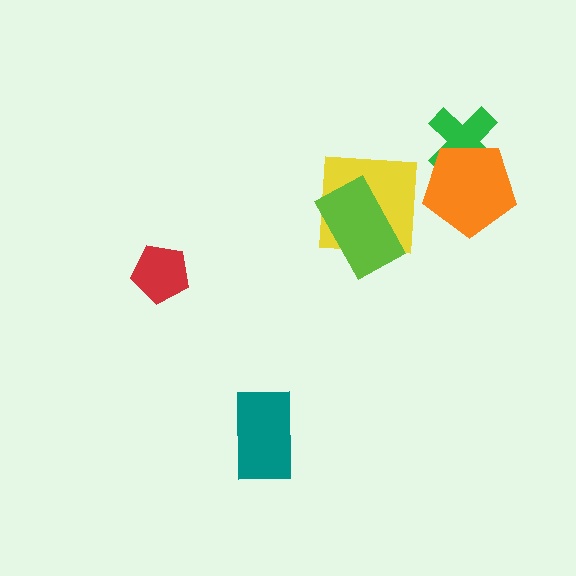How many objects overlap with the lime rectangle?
1 object overlaps with the lime rectangle.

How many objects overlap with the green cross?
1 object overlaps with the green cross.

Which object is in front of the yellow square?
The lime rectangle is in front of the yellow square.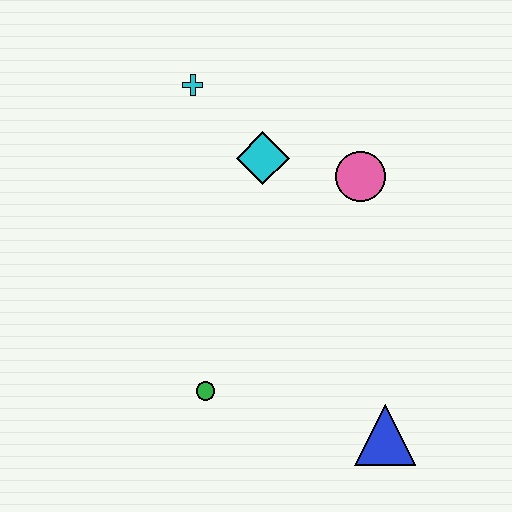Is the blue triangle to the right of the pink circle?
Yes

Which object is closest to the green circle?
The blue triangle is closest to the green circle.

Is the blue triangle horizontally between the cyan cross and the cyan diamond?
No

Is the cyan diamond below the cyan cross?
Yes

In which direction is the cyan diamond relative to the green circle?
The cyan diamond is above the green circle.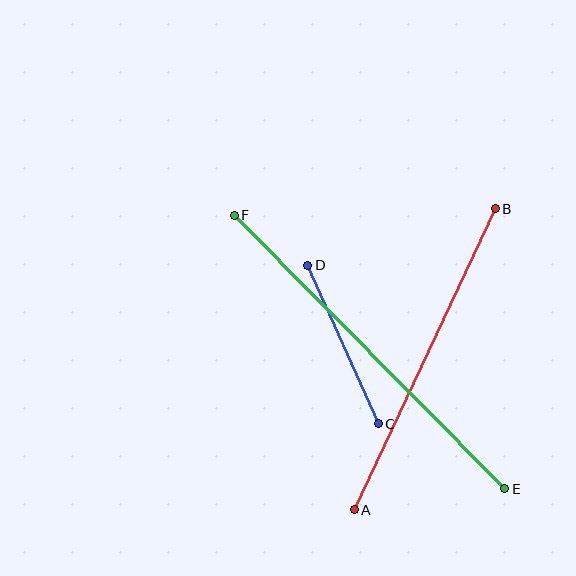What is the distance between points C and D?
The distance is approximately 174 pixels.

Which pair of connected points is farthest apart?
Points E and F are farthest apart.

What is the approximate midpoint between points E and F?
The midpoint is at approximately (369, 352) pixels.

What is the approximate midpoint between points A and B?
The midpoint is at approximately (425, 359) pixels.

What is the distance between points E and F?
The distance is approximately 385 pixels.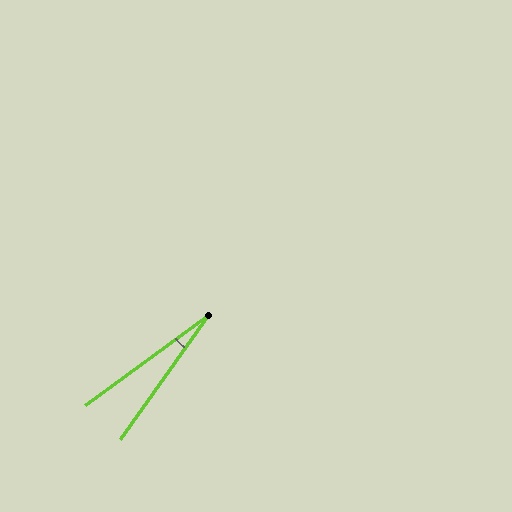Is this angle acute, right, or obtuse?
It is acute.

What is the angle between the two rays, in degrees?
Approximately 19 degrees.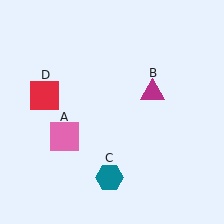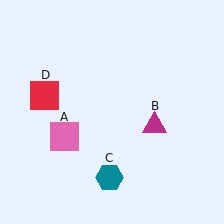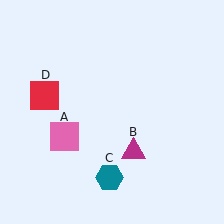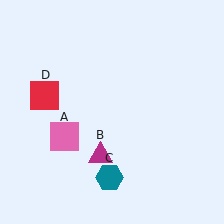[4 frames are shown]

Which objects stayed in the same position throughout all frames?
Pink square (object A) and teal hexagon (object C) and red square (object D) remained stationary.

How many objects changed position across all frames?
1 object changed position: magenta triangle (object B).